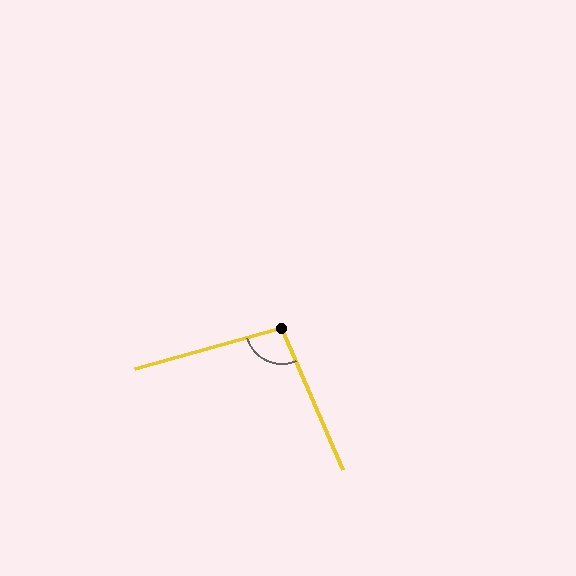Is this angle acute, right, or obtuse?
It is obtuse.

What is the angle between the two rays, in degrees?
Approximately 98 degrees.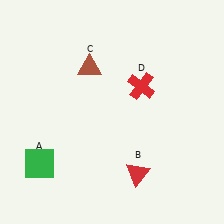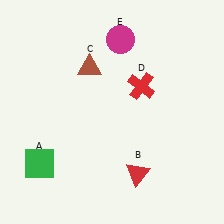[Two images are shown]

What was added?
A magenta circle (E) was added in Image 2.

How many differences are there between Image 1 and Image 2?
There is 1 difference between the two images.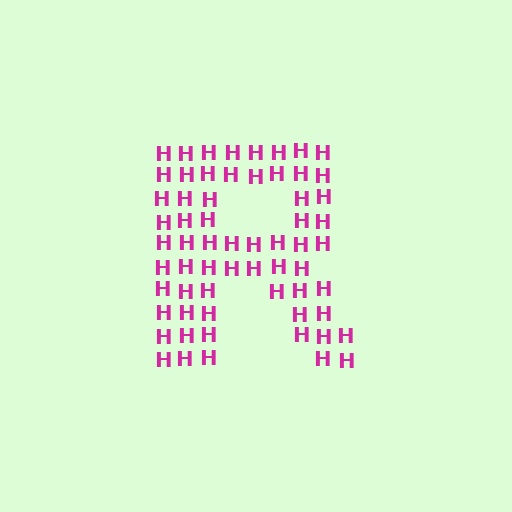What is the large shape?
The large shape is the letter R.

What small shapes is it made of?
It is made of small letter H's.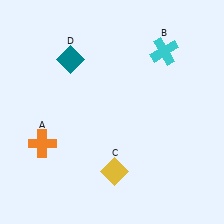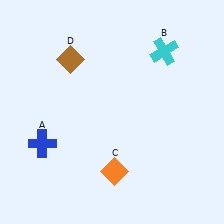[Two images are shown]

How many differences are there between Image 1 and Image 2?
There are 3 differences between the two images.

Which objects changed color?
A changed from orange to blue. C changed from yellow to orange. D changed from teal to brown.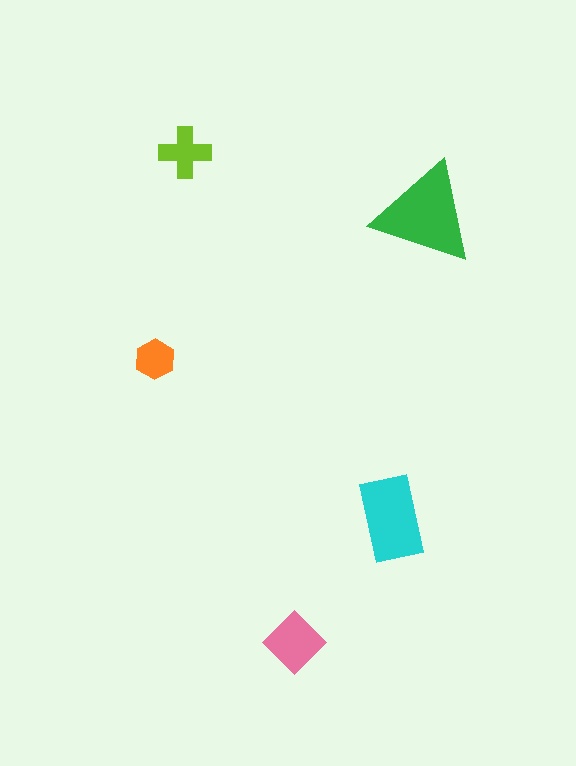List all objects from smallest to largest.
The orange hexagon, the lime cross, the pink diamond, the cyan rectangle, the green triangle.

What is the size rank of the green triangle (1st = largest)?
1st.